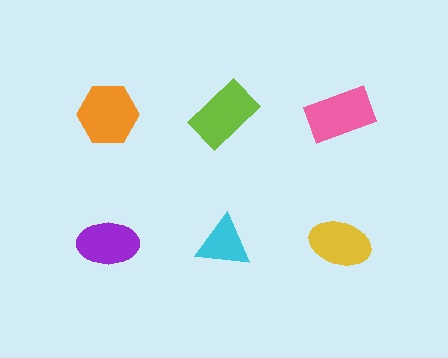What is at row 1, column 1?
An orange hexagon.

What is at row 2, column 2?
A cyan triangle.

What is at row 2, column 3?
A yellow ellipse.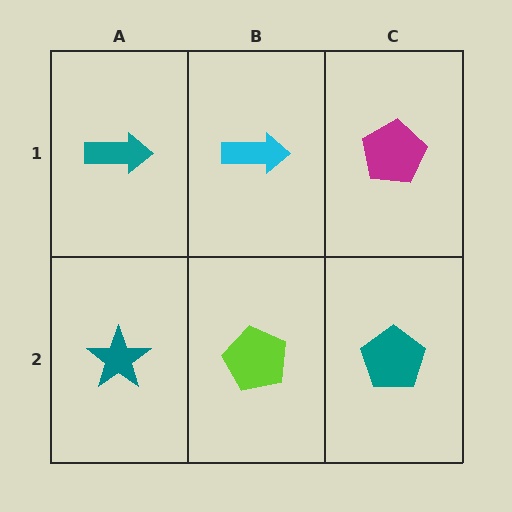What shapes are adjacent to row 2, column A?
A teal arrow (row 1, column A), a lime pentagon (row 2, column B).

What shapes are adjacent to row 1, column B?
A lime pentagon (row 2, column B), a teal arrow (row 1, column A), a magenta pentagon (row 1, column C).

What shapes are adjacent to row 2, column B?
A cyan arrow (row 1, column B), a teal star (row 2, column A), a teal pentagon (row 2, column C).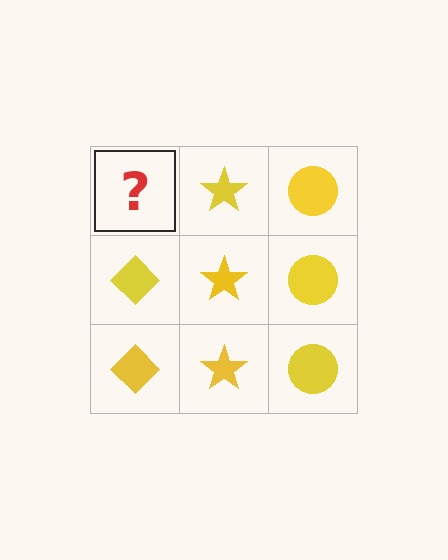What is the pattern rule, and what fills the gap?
The rule is that each column has a consistent shape. The gap should be filled with a yellow diamond.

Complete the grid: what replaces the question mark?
The question mark should be replaced with a yellow diamond.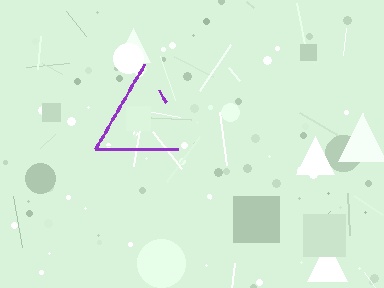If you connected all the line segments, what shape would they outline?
They would outline a triangle.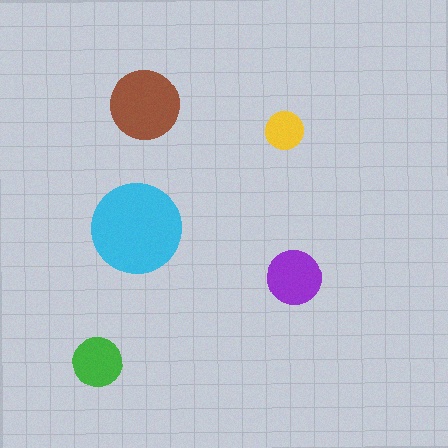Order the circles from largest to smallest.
the cyan one, the brown one, the purple one, the green one, the yellow one.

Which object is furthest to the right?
The purple circle is rightmost.